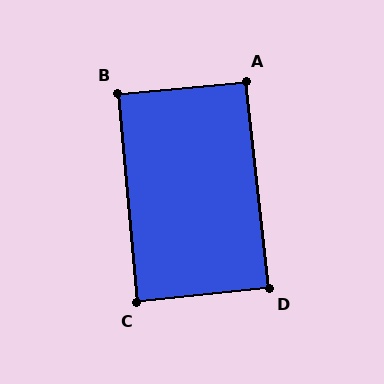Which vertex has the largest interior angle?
A, at approximately 91 degrees.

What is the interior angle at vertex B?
Approximately 90 degrees (approximately right).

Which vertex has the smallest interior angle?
C, at approximately 89 degrees.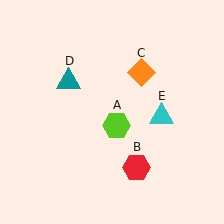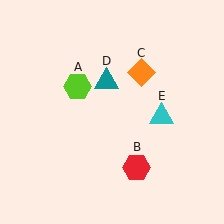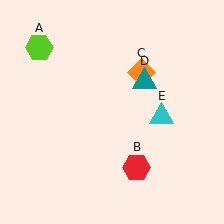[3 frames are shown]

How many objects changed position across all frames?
2 objects changed position: lime hexagon (object A), teal triangle (object D).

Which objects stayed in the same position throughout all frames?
Red hexagon (object B) and orange diamond (object C) and cyan triangle (object E) remained stationary.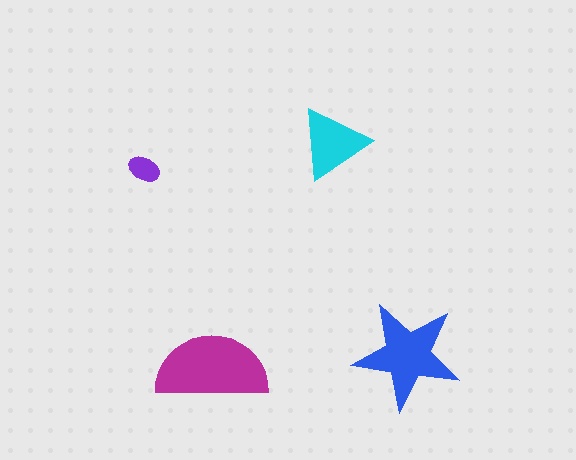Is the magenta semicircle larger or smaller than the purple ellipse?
Larger.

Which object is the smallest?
The purple ellipse.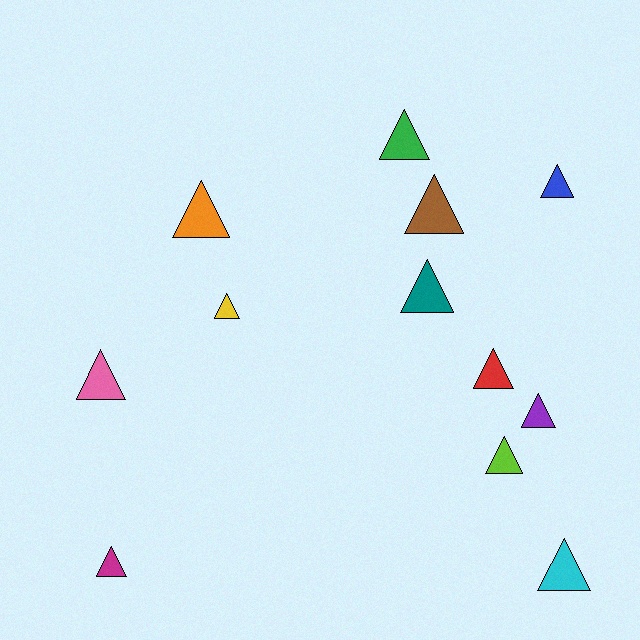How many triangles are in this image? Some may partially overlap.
There are 12 triangles.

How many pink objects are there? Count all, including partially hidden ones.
There is 1 pink object.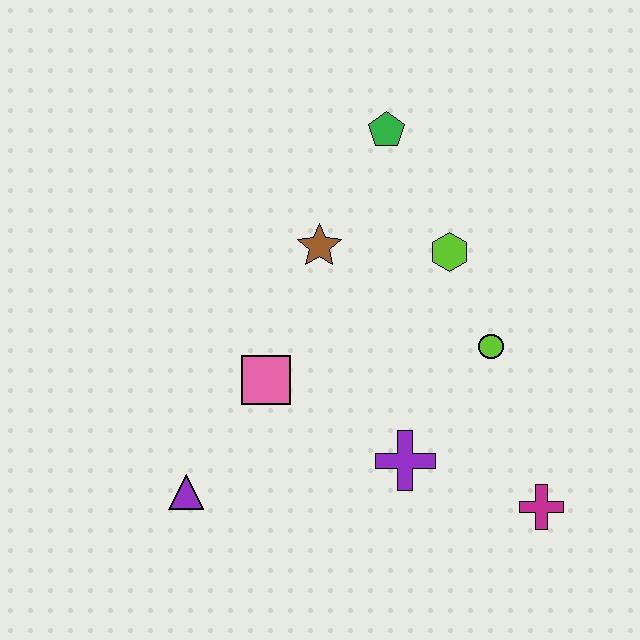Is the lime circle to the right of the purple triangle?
Yes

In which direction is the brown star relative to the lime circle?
The brown star is to the left of the lime circle.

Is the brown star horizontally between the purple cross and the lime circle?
No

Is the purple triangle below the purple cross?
Yes